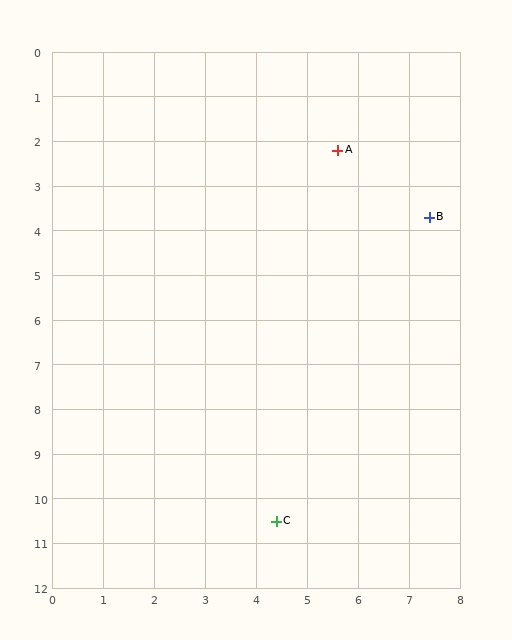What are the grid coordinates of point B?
Point B is at approximately (7.4, 3.7).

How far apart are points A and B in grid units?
Points A and B are about 2.3 grid units apart.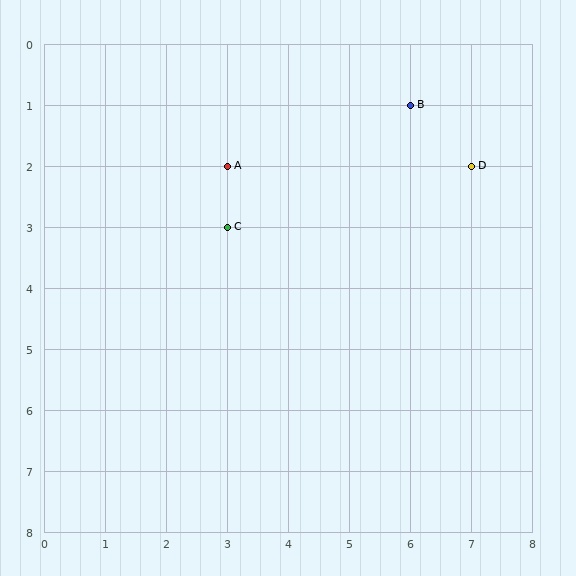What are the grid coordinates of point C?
Point C is at grid coordinates (3, 3).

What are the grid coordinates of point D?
Point D is at grid coordinates (7, 2).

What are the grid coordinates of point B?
Point B is at grid coordinates (6, 1).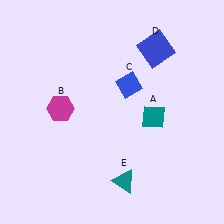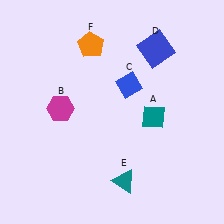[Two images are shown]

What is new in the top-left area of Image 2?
An orange pentagon (F) was added in the top-left area of Image 2.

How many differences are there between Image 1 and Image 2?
There is 1 difference between the two images.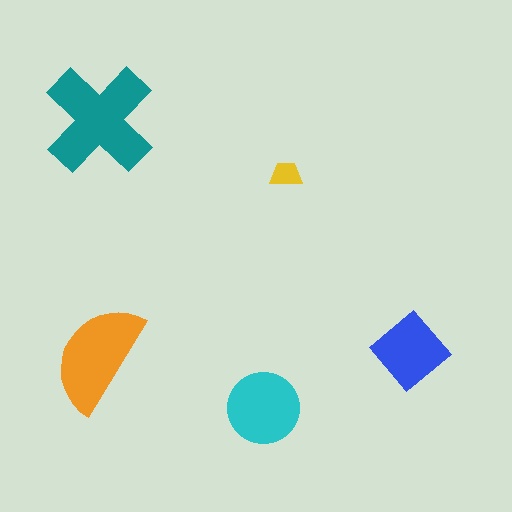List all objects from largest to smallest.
The teal cross, the orange semicircle, the cyan circle, the blue diamond, the yellow trapezoid.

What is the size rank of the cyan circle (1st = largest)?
3rd.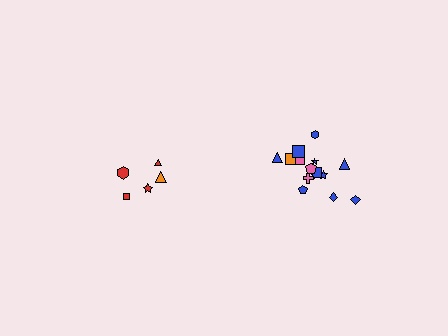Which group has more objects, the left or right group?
The right group.